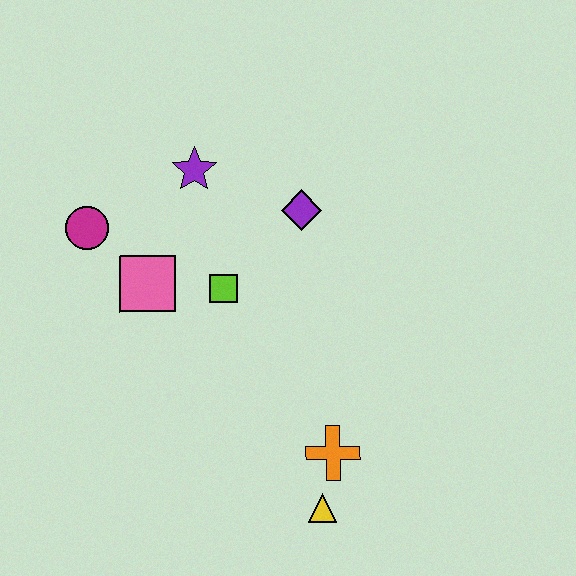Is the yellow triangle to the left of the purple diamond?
No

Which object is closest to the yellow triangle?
The orange cross is closest to the yellow triangle.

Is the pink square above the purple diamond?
No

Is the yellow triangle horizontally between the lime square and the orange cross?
Yes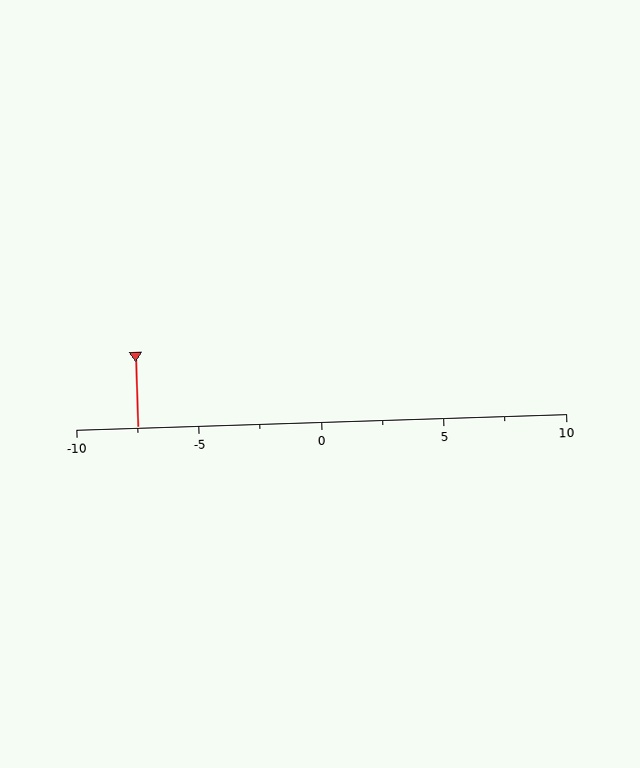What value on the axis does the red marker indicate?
The marker indicates approximately -7.5.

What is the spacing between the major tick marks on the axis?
The major ticks are spaced 5 apart.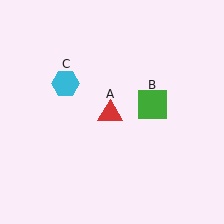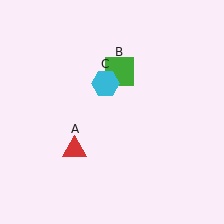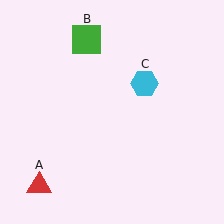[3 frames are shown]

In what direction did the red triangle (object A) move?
The red triangle (object A) moved down and to the left.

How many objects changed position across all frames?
3 objects changed position: red triangle (object A), green square (object B), cyan hexagon (object C).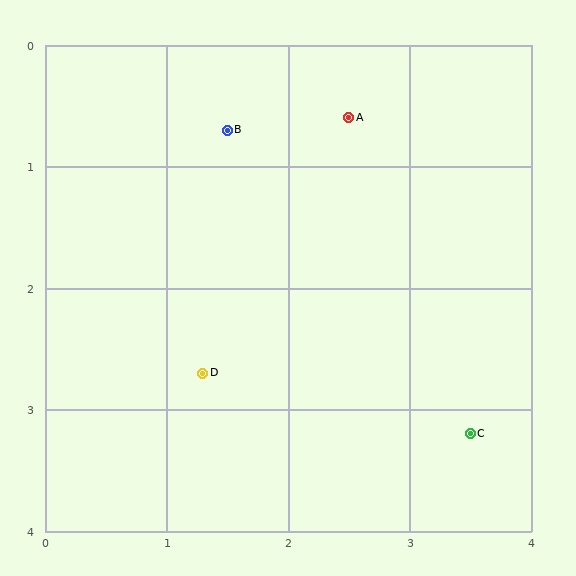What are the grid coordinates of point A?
Point A is at approximately (2.5, 0.6).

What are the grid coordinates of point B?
Point B is at approximately (1.5, 0.7).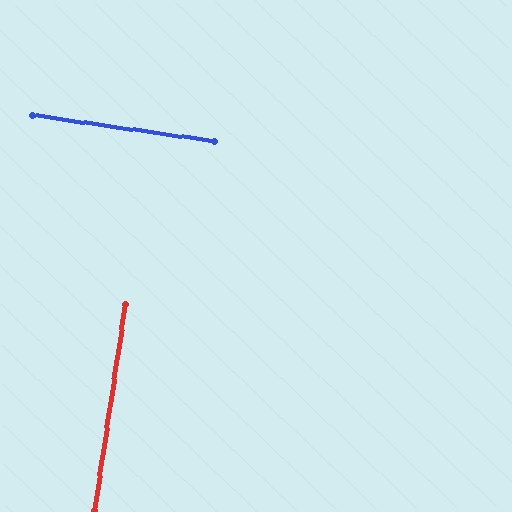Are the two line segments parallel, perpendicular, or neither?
Perpendicular — they meet at approximately 90°.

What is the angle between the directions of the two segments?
Approximately 90 degrees.